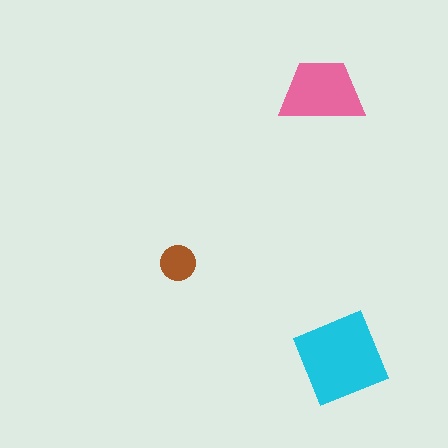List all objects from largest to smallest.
The cyan diamond, the pink trapezoid, the brown circle.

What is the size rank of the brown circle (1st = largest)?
3rd.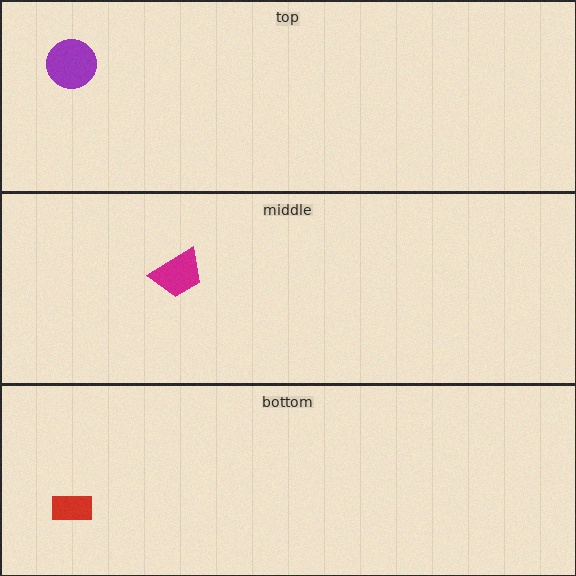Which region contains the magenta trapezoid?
The middle region.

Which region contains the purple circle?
The top region.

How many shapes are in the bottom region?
1.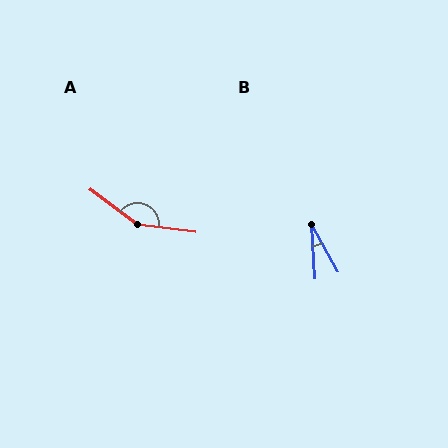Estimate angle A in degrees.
Approximately 150 degrees.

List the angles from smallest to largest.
B (26°), A (150°).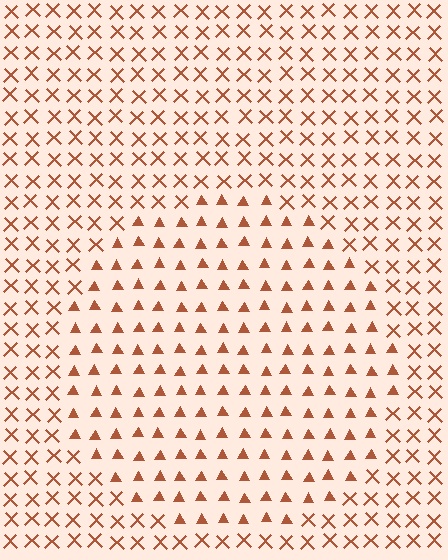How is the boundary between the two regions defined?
The boundary is defined by a change in element shape: triangles inside vs. X marks outside. All elements share the same color and spacing.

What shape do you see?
I see a circle.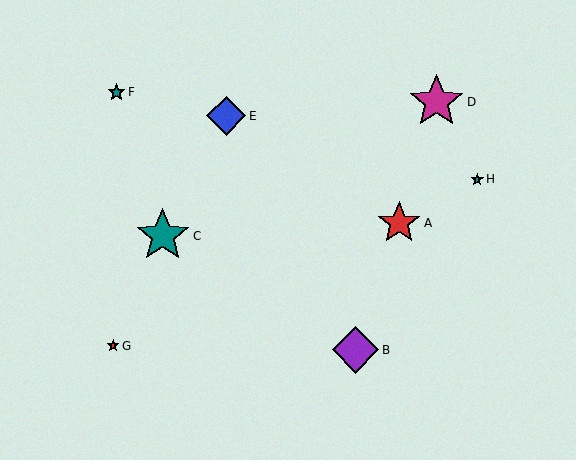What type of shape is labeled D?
Shape D is a magenta star.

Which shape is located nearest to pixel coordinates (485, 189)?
The teal star (labeled H) at (477, 179) is nearest to that location.